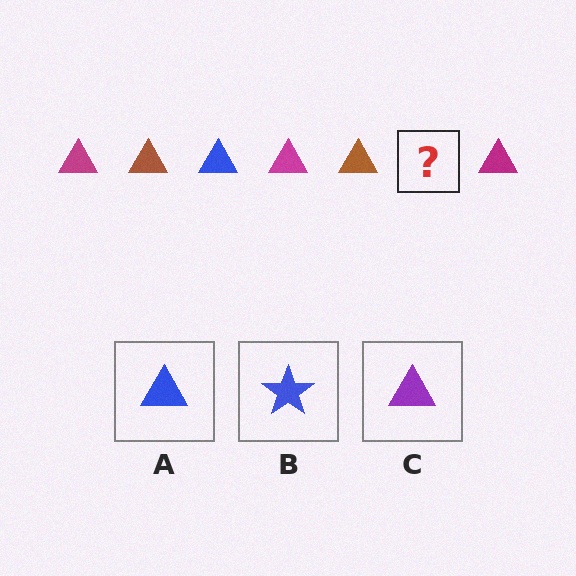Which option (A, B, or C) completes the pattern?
A.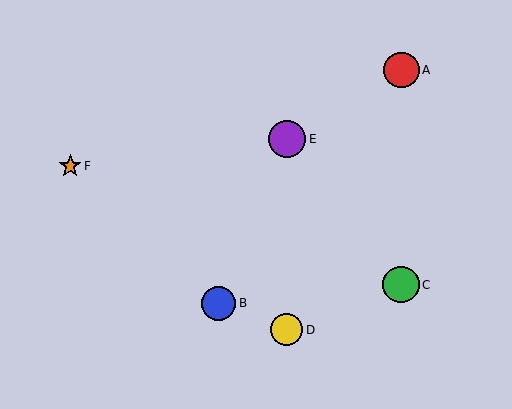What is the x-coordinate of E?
Object E is at x≈287.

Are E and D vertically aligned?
Yes, both are at x≈287.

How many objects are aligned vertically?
2 objects (D, E) are aligned vertically.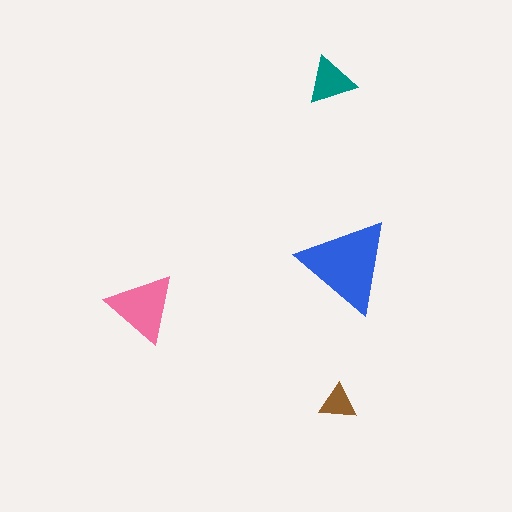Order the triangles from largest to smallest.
the blue one, the pink one, the teal one, the brown one.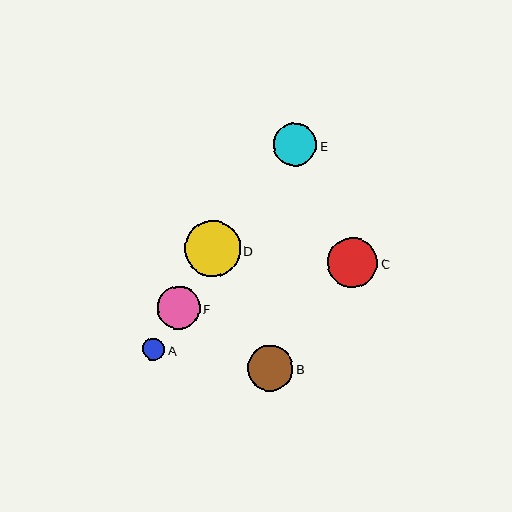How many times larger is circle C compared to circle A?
Circle C is approximately 2.2 times the size of circle A.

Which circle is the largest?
Circle D is the largest with a size of approximately 56 pixels.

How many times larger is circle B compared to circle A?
Circle B is approximately 2.0 times the size of circle A.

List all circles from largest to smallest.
From largest to smallest: D, C, B, E, F, A.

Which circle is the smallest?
Circle A is the smallest with a size of approximately 23 pixels.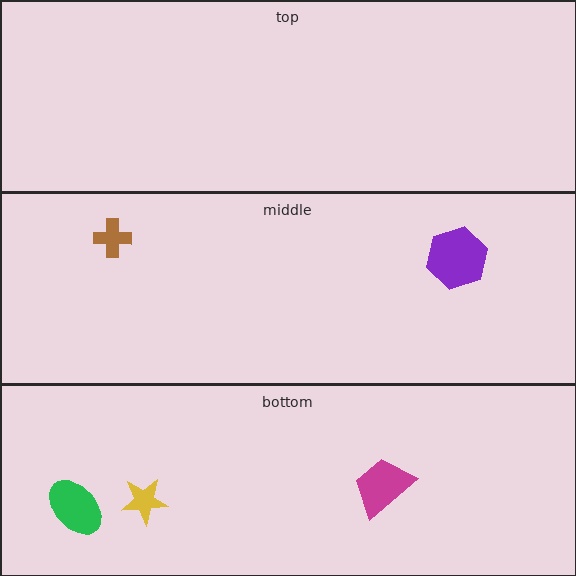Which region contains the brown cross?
The middle region.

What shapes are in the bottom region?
The magenta trapezoid, the green ellipse, the yellow star.